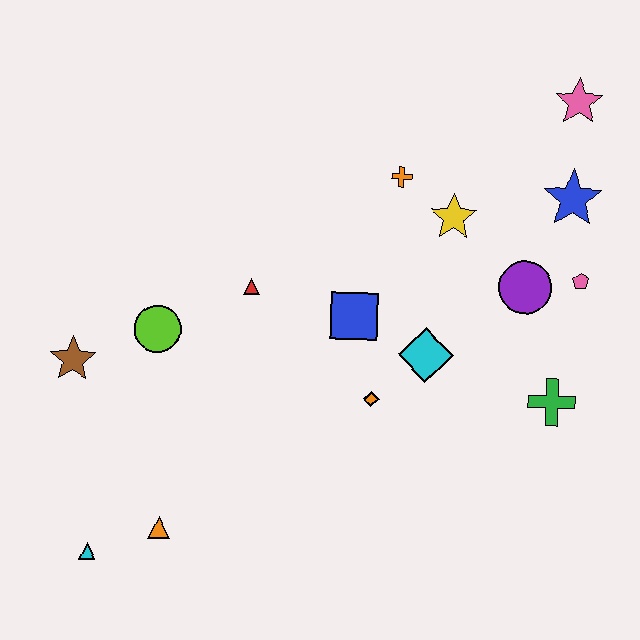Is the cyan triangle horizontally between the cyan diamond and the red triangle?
No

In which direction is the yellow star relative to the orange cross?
The yellow star is to the right of the orange cross.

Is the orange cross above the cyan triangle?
Yes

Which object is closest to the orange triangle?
The cyan triangle is closest to the orange triangle.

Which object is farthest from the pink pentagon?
The cyan triangle is farthest from the pink pentagon.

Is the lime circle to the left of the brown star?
No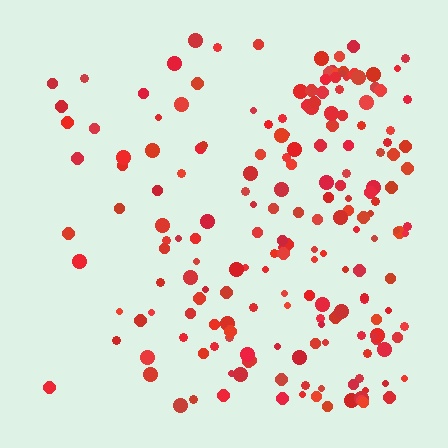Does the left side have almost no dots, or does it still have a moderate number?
Still a moderate number, just noticeably fewer than the right.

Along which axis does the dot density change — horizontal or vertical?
Horizontal.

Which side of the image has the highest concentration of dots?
The right.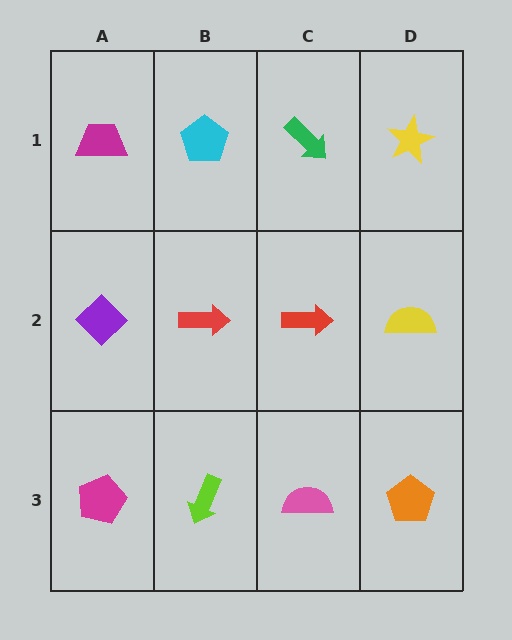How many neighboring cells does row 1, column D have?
2.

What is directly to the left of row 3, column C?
A lime arrow.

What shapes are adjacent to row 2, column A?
A magenta trapezoid (row 1, column A), a magenta pentagon (row 3, column A), a red arrow (row 2, column B).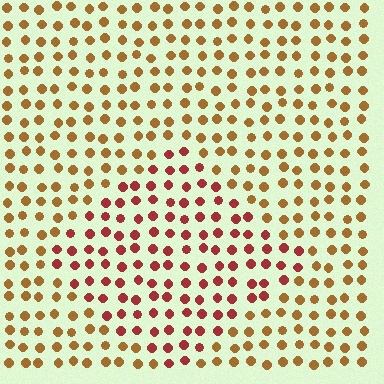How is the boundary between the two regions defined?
The boundary is defined purely by a slight shift in hue (about 37 degrees). Spacing, size, and orientation are identical on both sides.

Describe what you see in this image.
The image is filled with small brown elements in a uniform arrangement. A diamond-shaped region is visible where the elements are tinted to a slightly different hue, forming a subtle color boundary.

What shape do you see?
I see a diamond.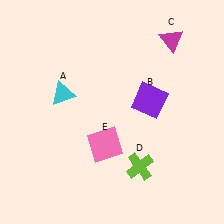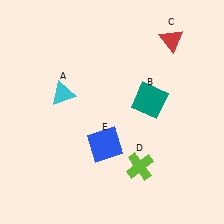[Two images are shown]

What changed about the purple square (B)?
In Image 1, B is purple. In Image 2, it changed to teal.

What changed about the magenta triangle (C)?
In Image 1, C is magenta. In Image 2, it changed to red.